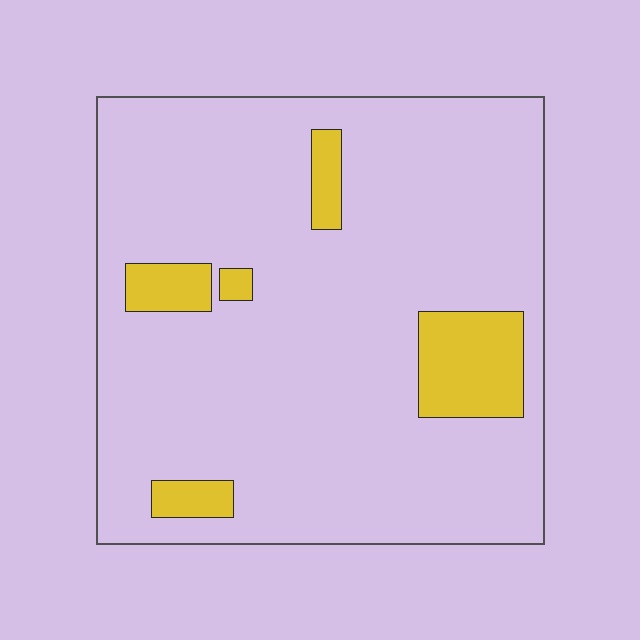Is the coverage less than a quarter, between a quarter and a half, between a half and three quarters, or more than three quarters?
Less than a quarter.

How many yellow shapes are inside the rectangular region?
5.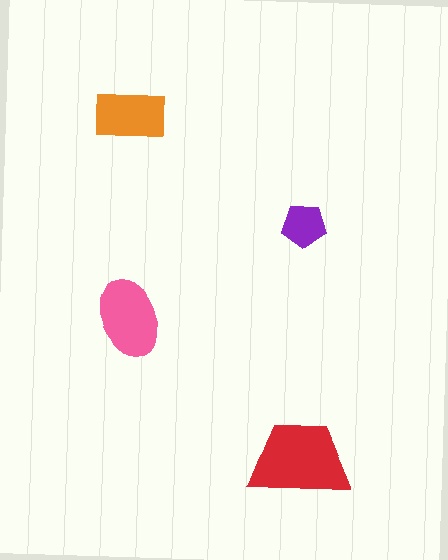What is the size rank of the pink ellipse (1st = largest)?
2nd.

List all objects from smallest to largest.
The purple pentagon, the orange rectangle, the pink ellipse, the red trapezoid.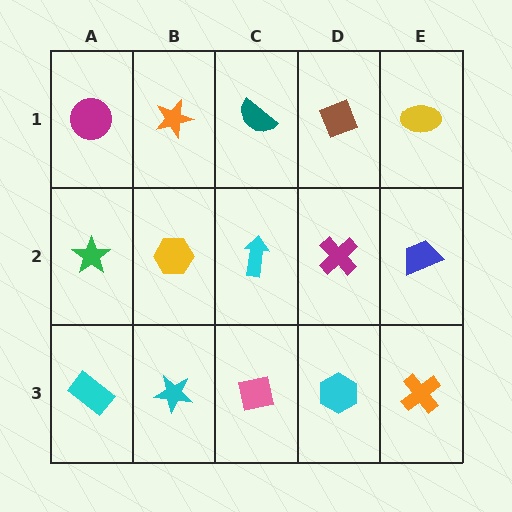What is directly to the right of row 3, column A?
A cyan star.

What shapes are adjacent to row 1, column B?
A yellow hexagon (row 2, column B), a magenta circle (row 1, column A), a teal semicircle (row 1, column C).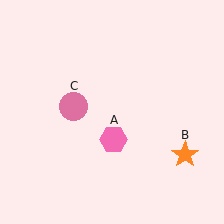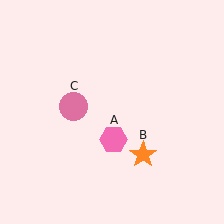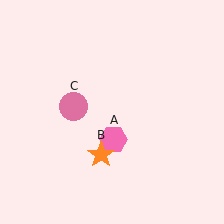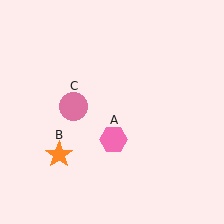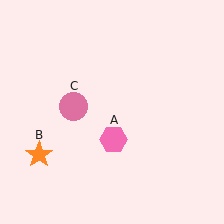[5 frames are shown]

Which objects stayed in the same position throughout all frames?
Pink hexagon (object A) and pink circle (object C) remained stationary.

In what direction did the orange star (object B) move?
The orange star (object B) moved left.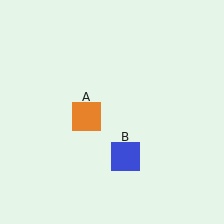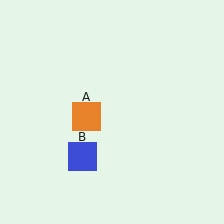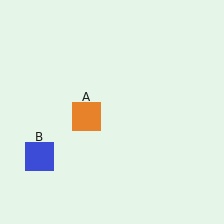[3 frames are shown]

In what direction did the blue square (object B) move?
The blue square (object B) moved left.